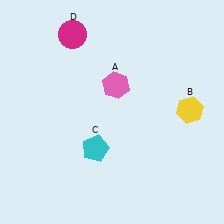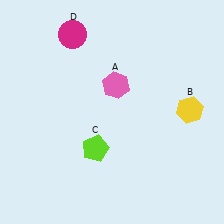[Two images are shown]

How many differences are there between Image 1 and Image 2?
There is 1 difference between the two images.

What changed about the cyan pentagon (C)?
In Image 1, C is cyan. In Image 2, it changed to lime.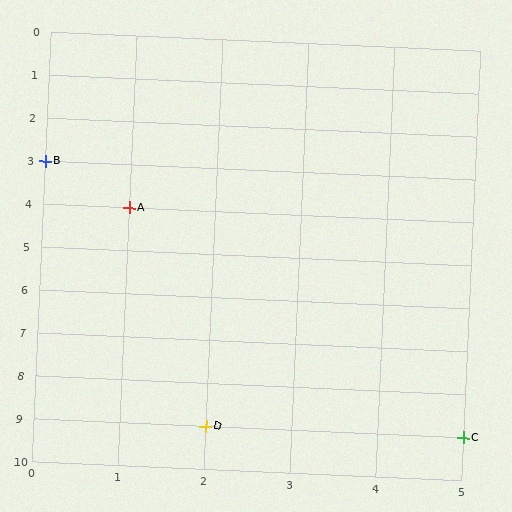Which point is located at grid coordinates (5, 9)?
Point C is at (5, 9).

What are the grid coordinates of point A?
Point A is at grid coordinates (1, 4).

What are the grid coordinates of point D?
Point D is at grid coordinates (2, 9).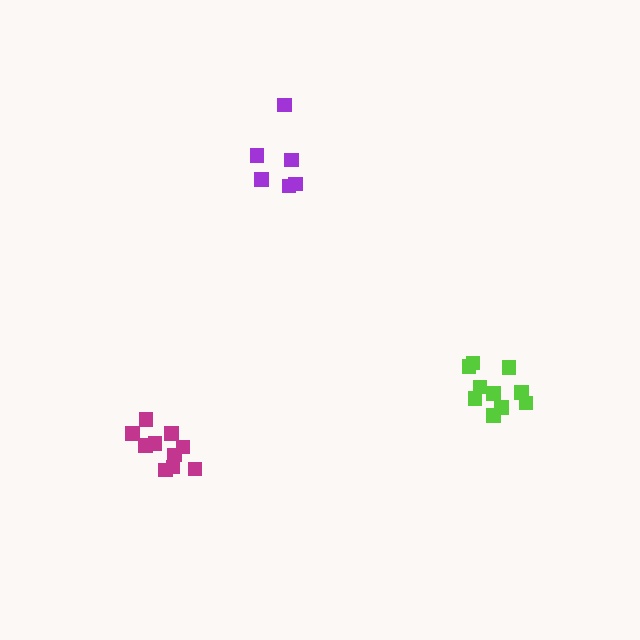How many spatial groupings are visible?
There are 3 spatial groupings.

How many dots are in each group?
Group 1: 6 dots, Group 2: 10 dots, Group 3: 10 dots (26 total).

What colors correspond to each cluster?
The clusters are colored: purple, lime, magenta.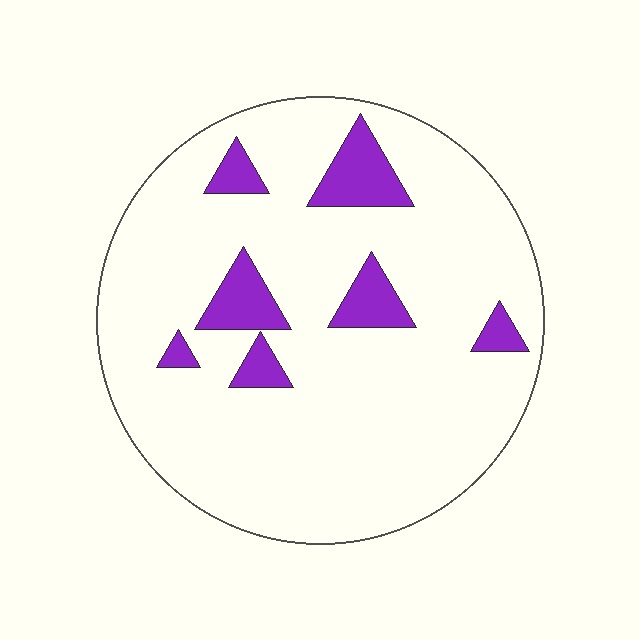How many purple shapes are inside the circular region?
7.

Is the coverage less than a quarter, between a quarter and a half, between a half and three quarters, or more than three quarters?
Less than a quarter.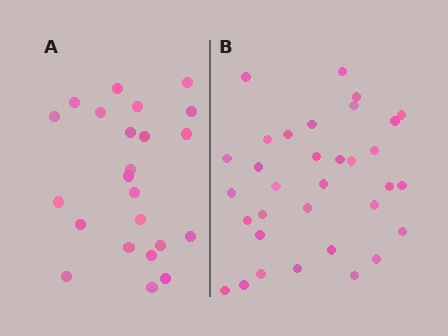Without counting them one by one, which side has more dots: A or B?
Region B (the right region) has more dots.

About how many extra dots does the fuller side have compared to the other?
Region B has roughly 10 or so more dots than region A.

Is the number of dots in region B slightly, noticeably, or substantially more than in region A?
Region B has noticeably more, but not dramatically so. The ratio is roughly 1.4 to 1.